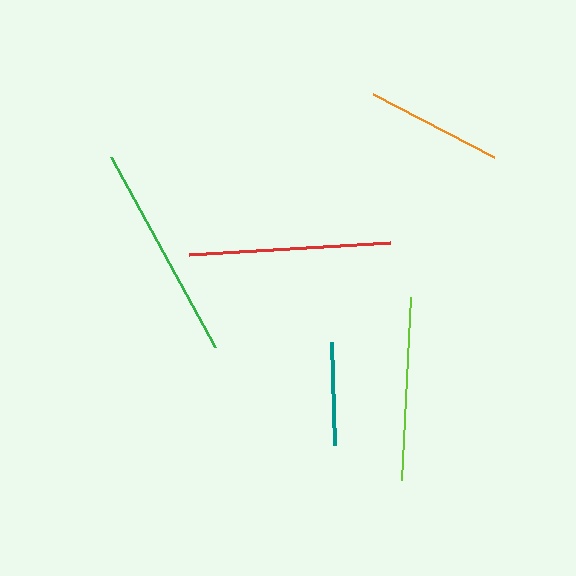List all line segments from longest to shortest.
From longest to shortest: green, red, lime, orange, teal.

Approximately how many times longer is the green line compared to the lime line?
The green line is approximately 1.2 times the length of the lime line.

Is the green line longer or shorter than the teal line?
The green line is longer than the teal line.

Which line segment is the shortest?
The teal line is the shortest at approximately 103 pixels.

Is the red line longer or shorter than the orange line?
The red line is longer than the orange line.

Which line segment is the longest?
The green line is the longest at approximately 217 pixels.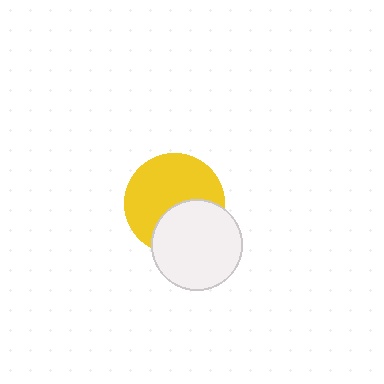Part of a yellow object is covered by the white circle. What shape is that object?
It is a circle.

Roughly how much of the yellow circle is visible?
About half of it is visible (roughly 64%).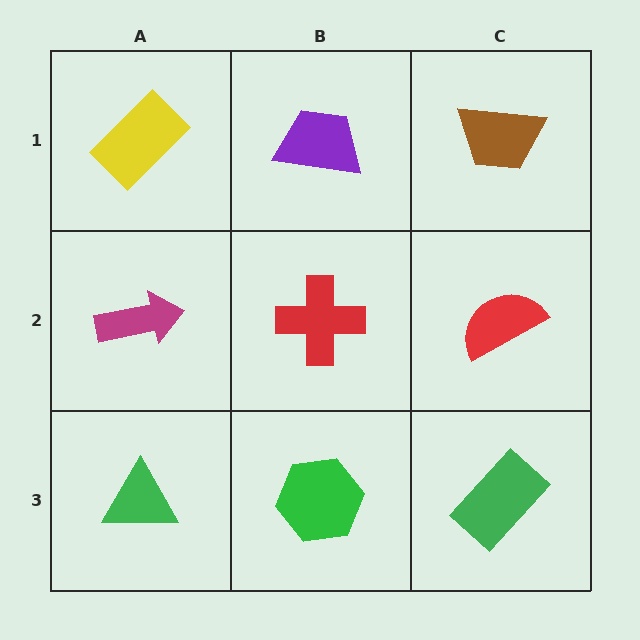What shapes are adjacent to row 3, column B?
A red cross (row 2, column B), a green triangle (row 3, column A), a green rectangle (row 3, column C).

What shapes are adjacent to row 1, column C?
A red semicircle (row 2, column C), a purple trapezoid (row 1, column B).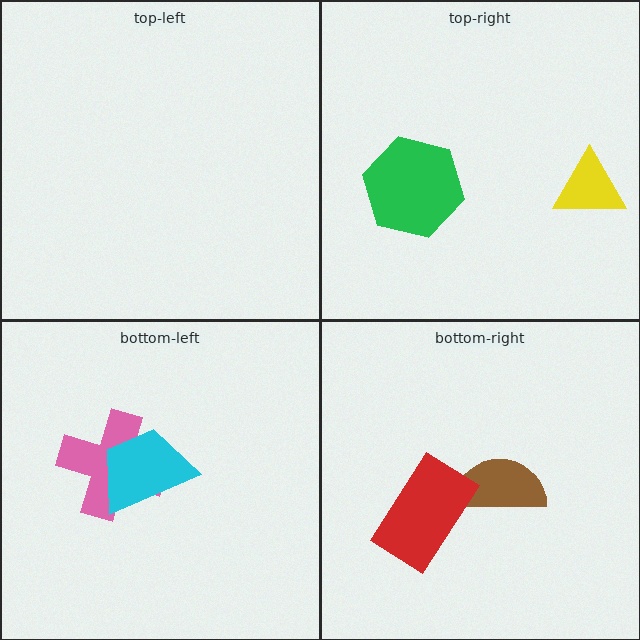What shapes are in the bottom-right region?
The brown semicircle, the red rectangle.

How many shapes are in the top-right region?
2.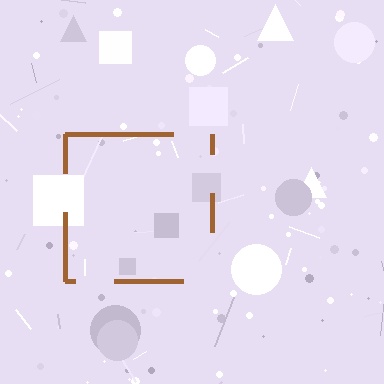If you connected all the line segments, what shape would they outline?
They would outline a square.